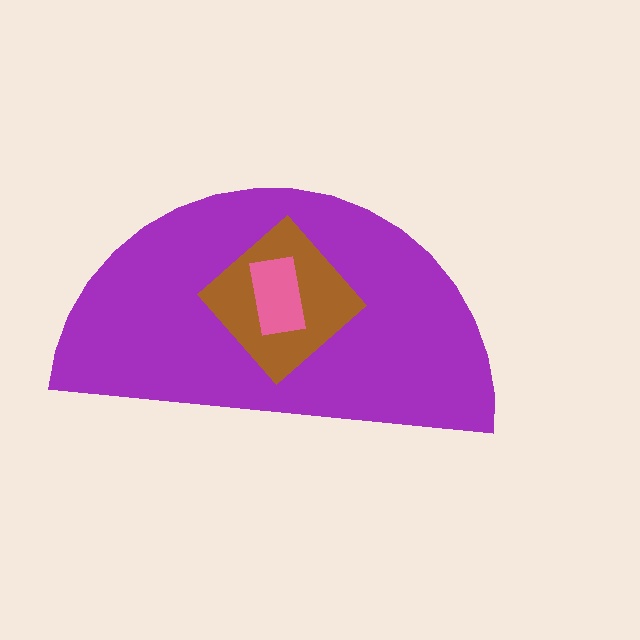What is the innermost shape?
The pink rectangle.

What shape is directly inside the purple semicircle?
The brown diamond.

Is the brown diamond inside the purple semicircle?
Yes.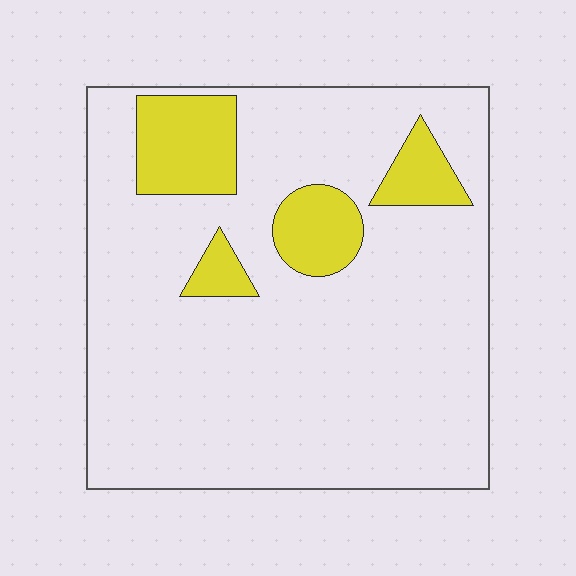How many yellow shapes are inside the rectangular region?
4.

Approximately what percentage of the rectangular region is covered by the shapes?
Approximately 15%.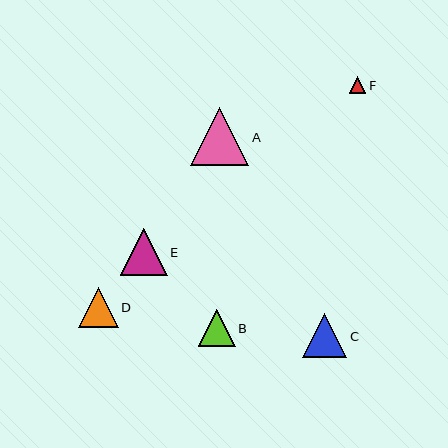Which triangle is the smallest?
Triangle F is the smallest with a size of approximately 16 pixels.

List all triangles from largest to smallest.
From largest to smallest: A, E, C, D, B, F.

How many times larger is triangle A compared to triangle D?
Triangle A is approximately 1.5 times the size of triangle D.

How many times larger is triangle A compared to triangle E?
Triangle A is approximately 1.2 times the size of triangle E.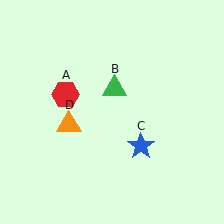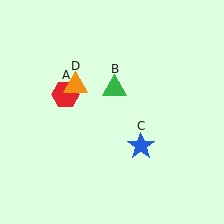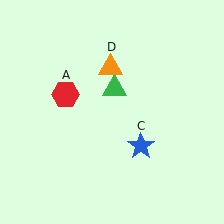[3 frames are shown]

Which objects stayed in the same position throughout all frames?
Red hexagon (object A) and green triangle (object B) and blue star (object C) remained stationary.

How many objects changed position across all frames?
1 object changed position: orange triangle (object D).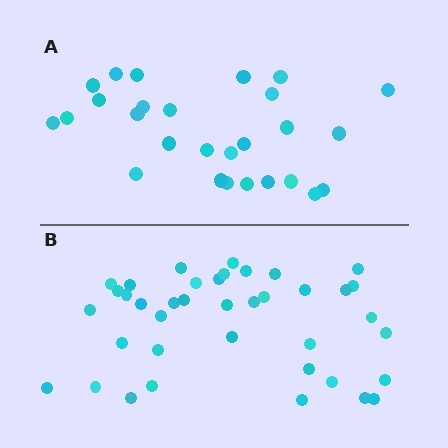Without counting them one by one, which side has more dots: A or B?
Region B (the bottom region) has more dots.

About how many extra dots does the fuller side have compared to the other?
Region B has roughly 12 or so more dots than region A.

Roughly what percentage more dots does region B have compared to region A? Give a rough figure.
About 45% more.